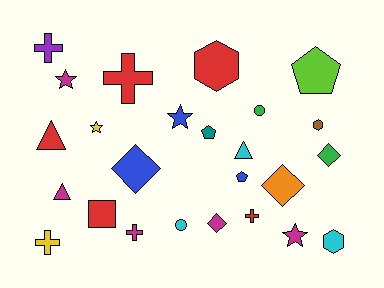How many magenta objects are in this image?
There are 5 magenta objects.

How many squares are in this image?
There is 1 square.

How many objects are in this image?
There are 25 objects.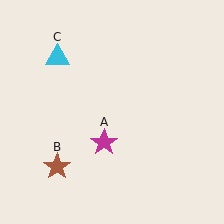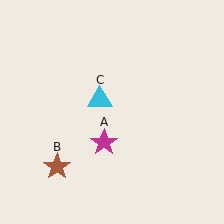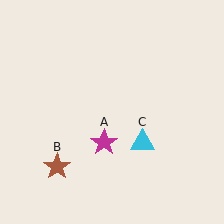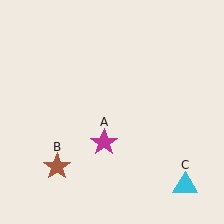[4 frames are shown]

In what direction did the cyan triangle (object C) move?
The cyan triangle (object C) moved down and to the right.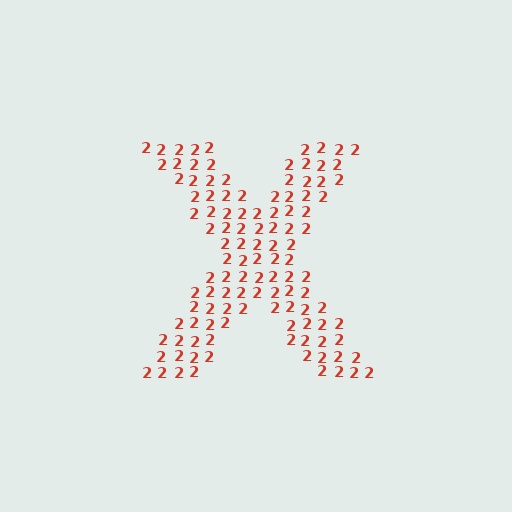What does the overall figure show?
The overall figure shows the letter X.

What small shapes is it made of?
It is made of small digit 2's.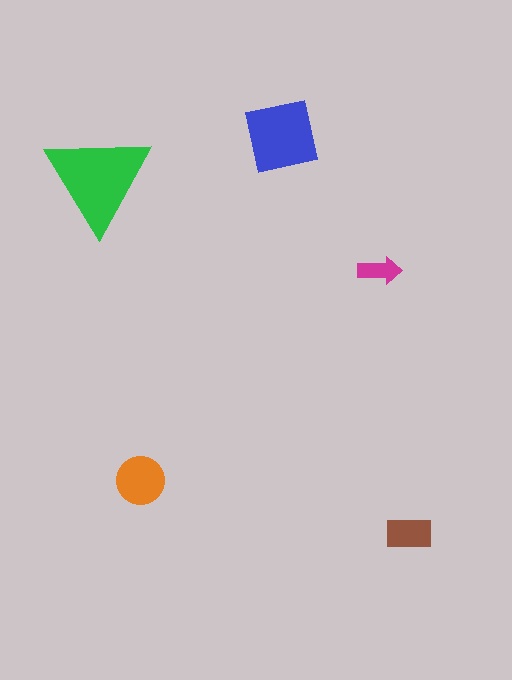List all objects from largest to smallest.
The green triangle, the blue square, the orange circle, the brown rectangle, the magenta arrow.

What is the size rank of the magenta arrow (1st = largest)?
5th.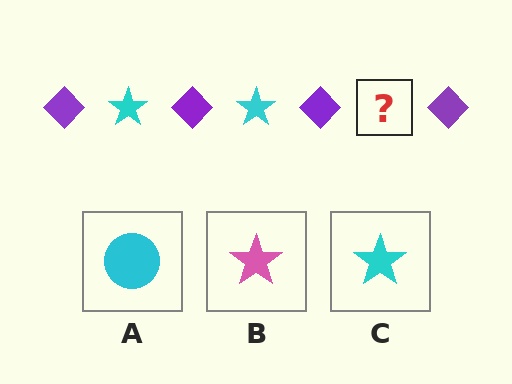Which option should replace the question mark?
Option C.